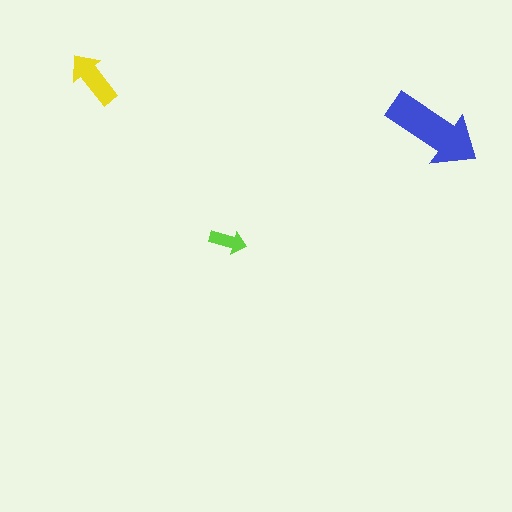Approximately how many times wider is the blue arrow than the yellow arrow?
About 1.5 times wider.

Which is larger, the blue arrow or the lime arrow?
The blue one.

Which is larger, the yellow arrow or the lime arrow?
The yellow one.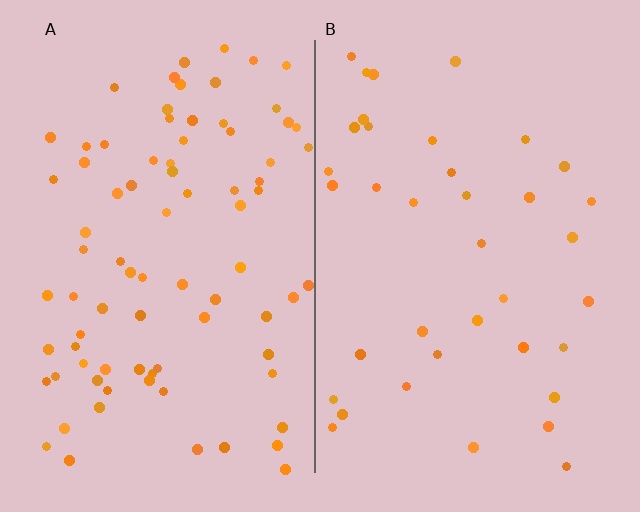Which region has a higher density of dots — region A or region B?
A (the left).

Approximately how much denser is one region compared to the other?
Approximately 2.2× — region A over region B.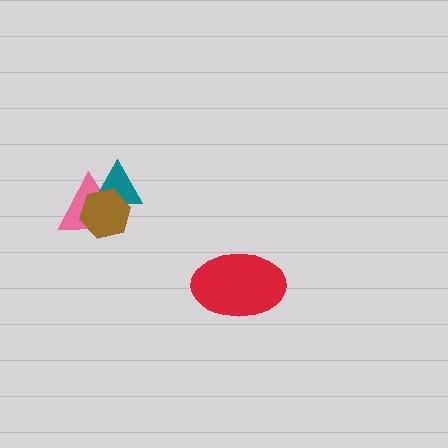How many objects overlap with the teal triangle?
2 objects overlap with the teal triangle.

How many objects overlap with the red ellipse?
0 objects overlap with the red ellipse.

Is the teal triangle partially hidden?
Yes, it is partially covered by another shape.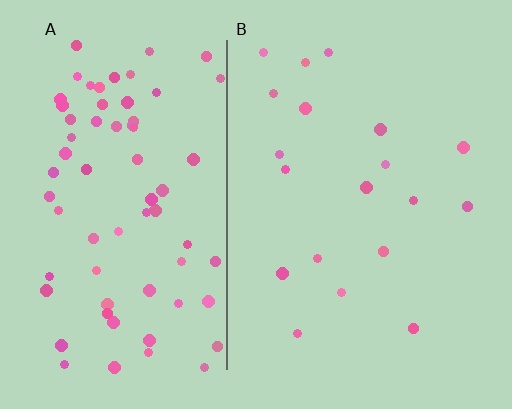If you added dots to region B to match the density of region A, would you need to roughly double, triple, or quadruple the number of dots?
Approximately quadruple.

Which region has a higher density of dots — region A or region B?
A (the left).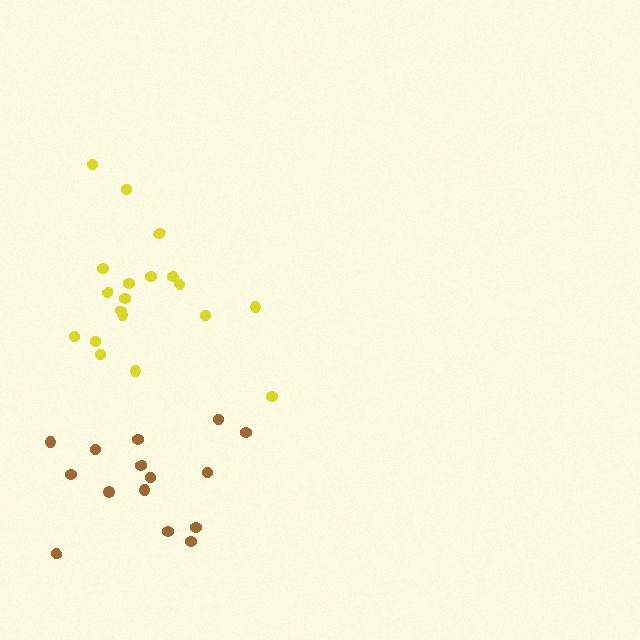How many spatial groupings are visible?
There are 2 spatial groupings.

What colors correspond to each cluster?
The clusters are colored: brown, yellow.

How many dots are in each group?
Group 1: 15 dots, Group 2: 19 dots (34 total).